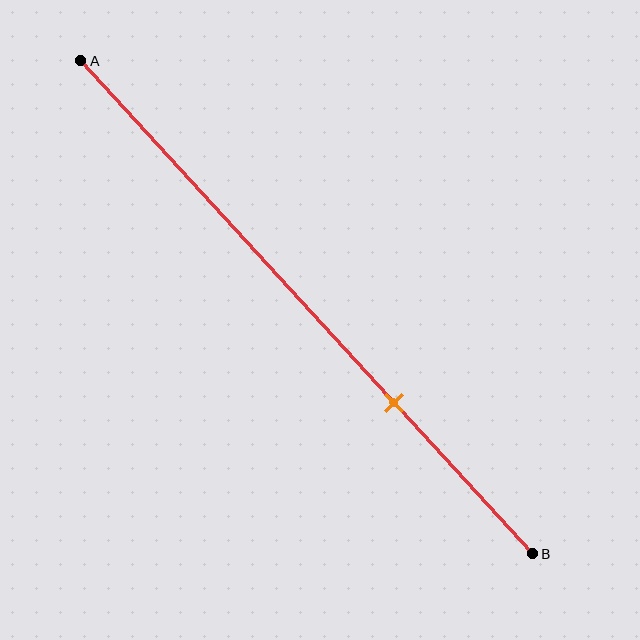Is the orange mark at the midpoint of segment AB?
No, the mark is at about 70% from A, not at the 50% midpoint.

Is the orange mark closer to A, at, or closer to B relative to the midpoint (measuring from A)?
The orange mark is closer to point B than the midpoint of segment AB.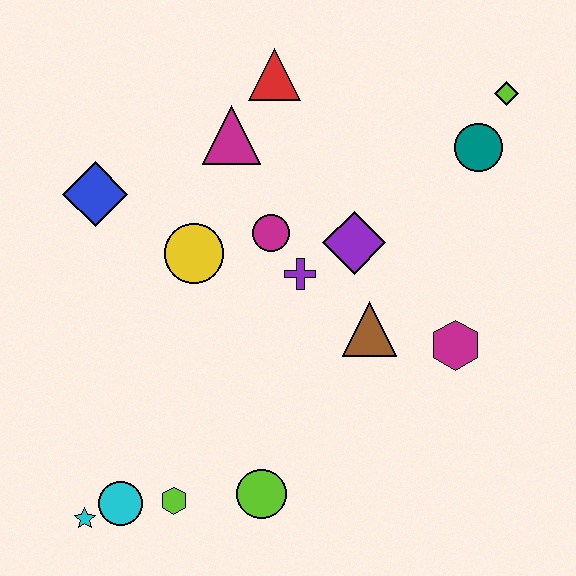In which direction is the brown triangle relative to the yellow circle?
The brown triangle is to the right of the yellow circle.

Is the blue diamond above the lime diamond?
No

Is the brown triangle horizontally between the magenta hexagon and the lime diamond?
No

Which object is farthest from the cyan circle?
The lime diamond is farthest from the cyan circle.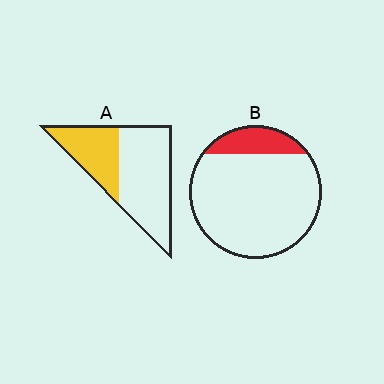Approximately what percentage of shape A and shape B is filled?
A is approximately 35% and B is approximately 15%.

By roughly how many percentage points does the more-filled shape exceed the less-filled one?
By roughly 20 percentage points (A over B).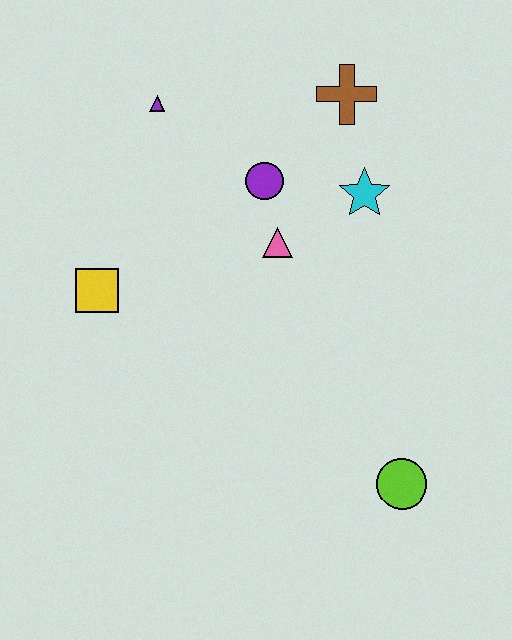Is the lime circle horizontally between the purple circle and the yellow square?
No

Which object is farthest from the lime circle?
The purple triangle is farthest from the lime circle.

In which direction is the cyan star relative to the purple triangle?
The cyan star is to the right of the purple triangle.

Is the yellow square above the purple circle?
No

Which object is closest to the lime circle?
The pink triangle is closest to the lime circle.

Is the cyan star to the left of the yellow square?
No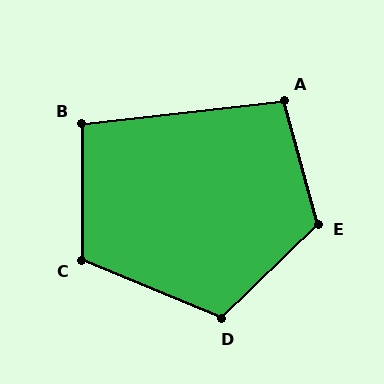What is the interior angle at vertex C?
Approximately 113 degrees (obtuse).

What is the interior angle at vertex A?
Approximately 99 degrees (obtuse).